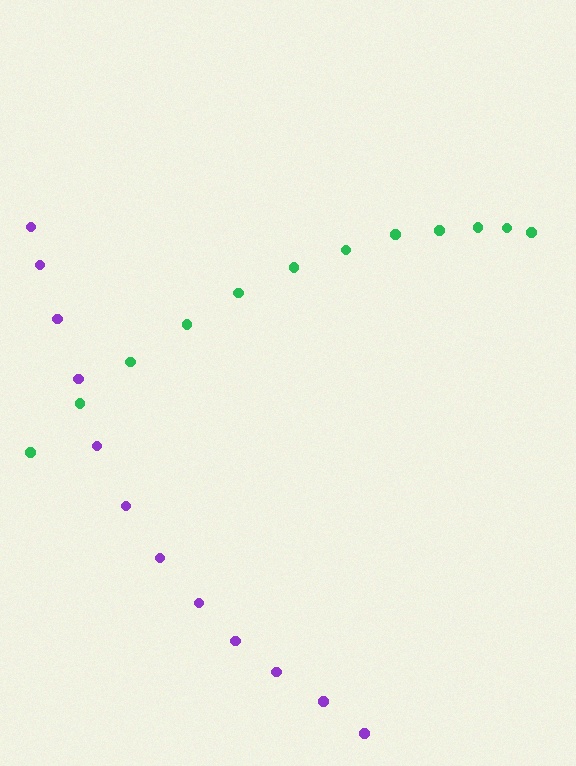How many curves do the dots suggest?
There are 2 distinct paths.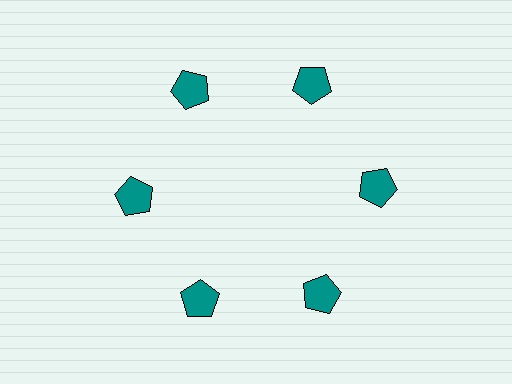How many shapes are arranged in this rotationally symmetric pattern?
There are 6 shapes, arranged in 6 groups of 1.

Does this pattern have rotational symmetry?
Yes, this pattern has 6-fold rotational symmetry. It looks the same after rotating 60 degrees around the center.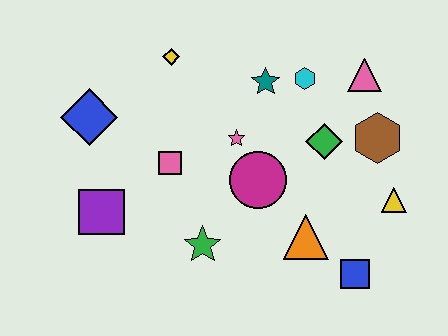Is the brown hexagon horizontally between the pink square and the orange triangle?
No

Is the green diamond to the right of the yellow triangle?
No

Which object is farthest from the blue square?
The blue diamond is farthest from the blue square.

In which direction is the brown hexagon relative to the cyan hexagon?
The brown hexagon is to the right of the cyan hexagon.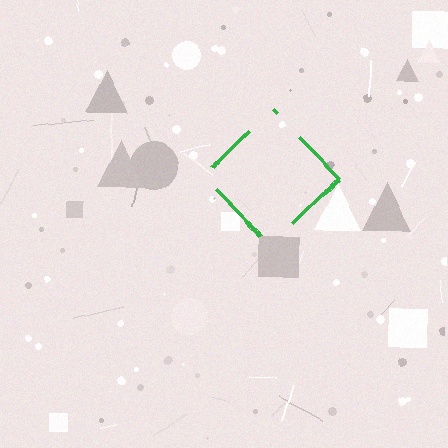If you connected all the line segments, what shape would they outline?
They would outline a diamond.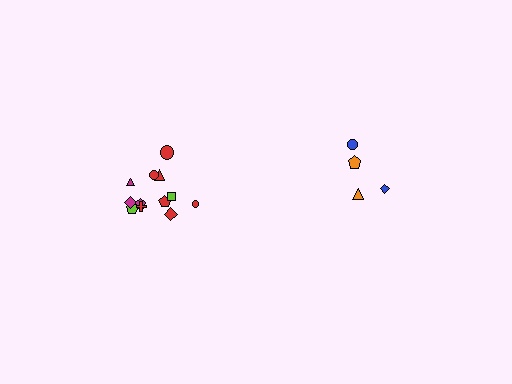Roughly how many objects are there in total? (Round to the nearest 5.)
Roughly 15 objects in total.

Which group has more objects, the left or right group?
The left group.